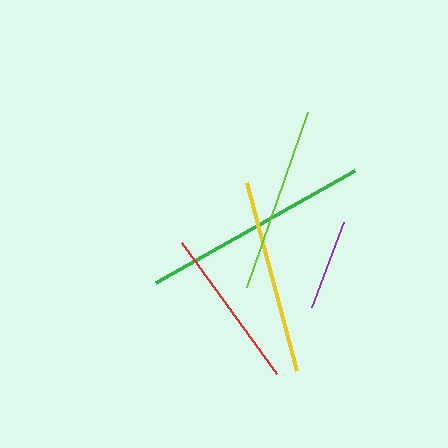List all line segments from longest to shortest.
From longest to shortest: green, yellow, lime, red, purple.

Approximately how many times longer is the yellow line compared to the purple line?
The yellow line is approximately 2.1 times the length of the purple line.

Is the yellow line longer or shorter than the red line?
The yellow line is longer than the red line.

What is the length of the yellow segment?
The yellow segment is approximately 194 pixels long.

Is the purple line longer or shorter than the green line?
The green line is longer than the purple line.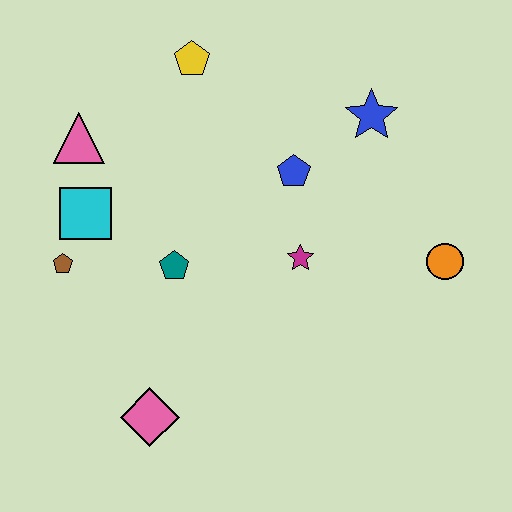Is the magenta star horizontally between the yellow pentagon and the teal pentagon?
No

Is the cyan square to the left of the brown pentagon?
No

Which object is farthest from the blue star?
The pink diamond is farthest from the blue star.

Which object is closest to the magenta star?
The blue pentagon is closest to the magenta star.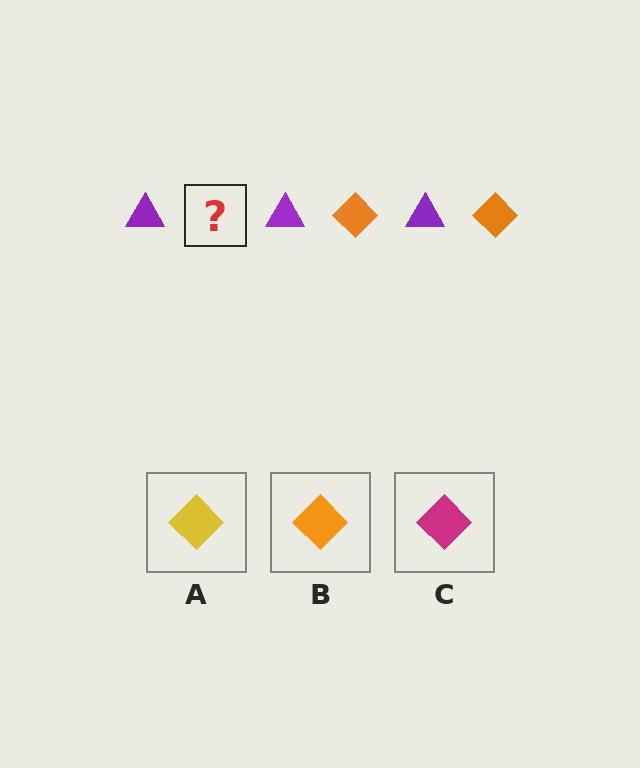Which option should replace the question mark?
Option B.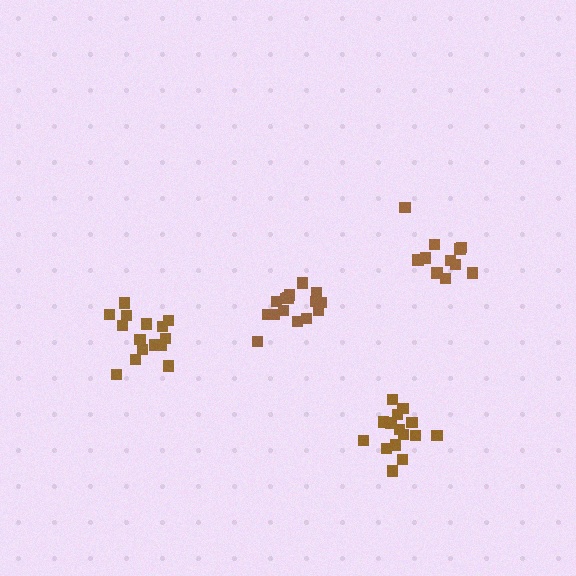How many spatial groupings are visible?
There are 4 spatial groupings.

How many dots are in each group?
Group 1: 15 dots, Group 2: 15 dots, Group 3: 15 dots, Group 4: 11 dots (56 total).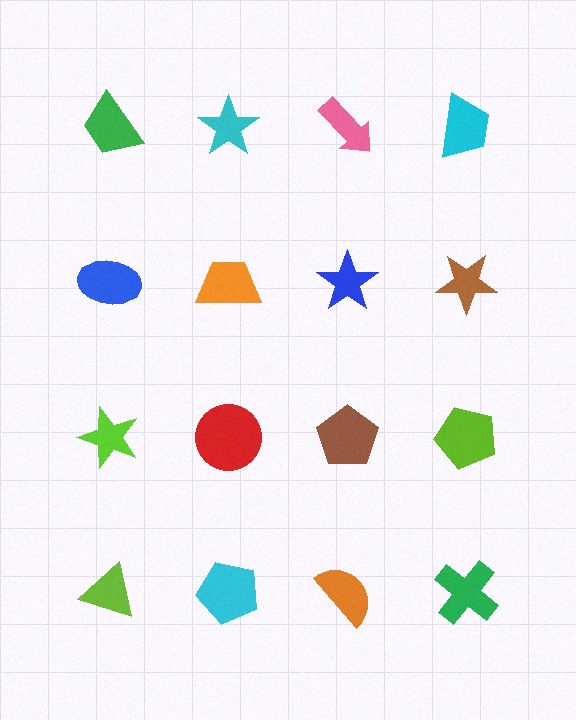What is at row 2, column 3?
A blue star.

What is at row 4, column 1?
A lime triangle.